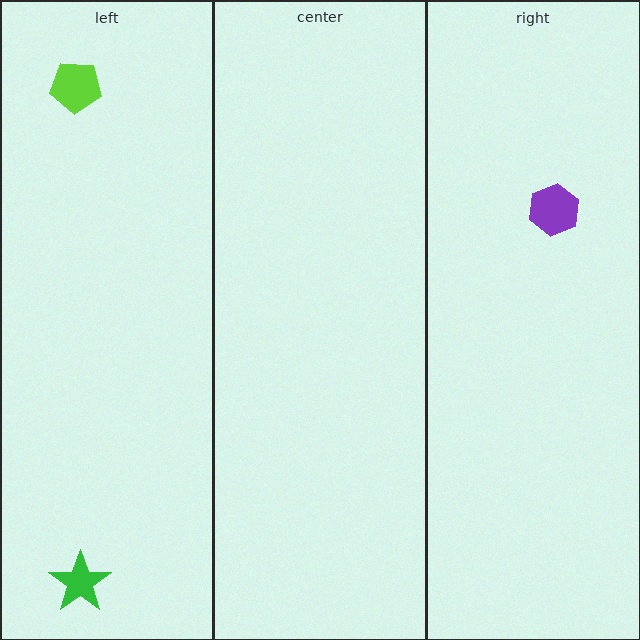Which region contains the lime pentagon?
The left region.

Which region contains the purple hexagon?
The right region.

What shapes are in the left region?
The green star, the lime pentagon.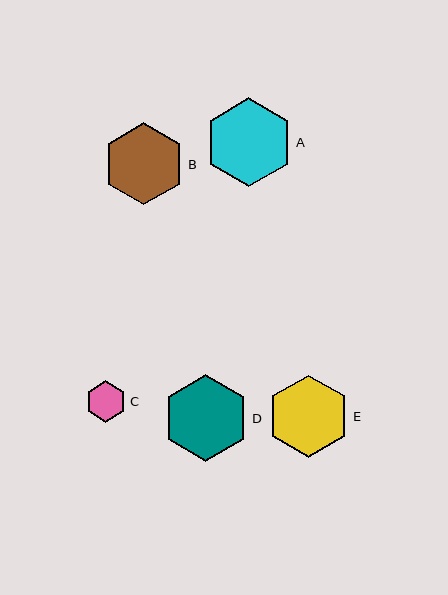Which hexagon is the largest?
Hexagon A is the largest with a size of approximately 89 pixels.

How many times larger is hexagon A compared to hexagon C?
Hexagon A is approximately 2.2 times the size of hexagon C.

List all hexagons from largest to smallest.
From largest to smallest: A, D, E, B, C.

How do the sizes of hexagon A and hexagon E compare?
Hexagon A and hexagon E are approximately the same size.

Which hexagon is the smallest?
Hexagon C is the smallest with a size of approximately 41 pixels.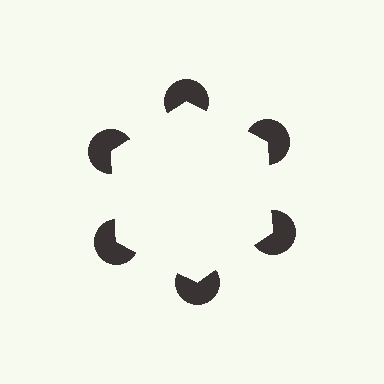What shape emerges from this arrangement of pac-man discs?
An illusory hexagon — its edges are inferred from the aligned wedge cuts in the pac-man discs, not physically drawn.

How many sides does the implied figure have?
6 sides.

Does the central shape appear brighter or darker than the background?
It typically appears slightly brighter than the background, even though no actual brightness change is drawn.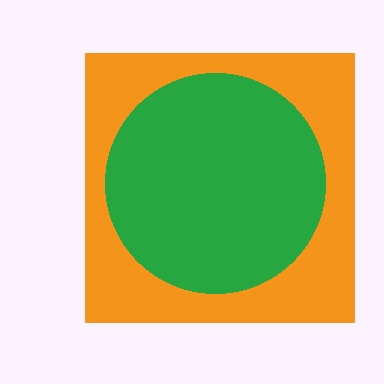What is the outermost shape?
The orange square.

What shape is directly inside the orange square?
The green circle.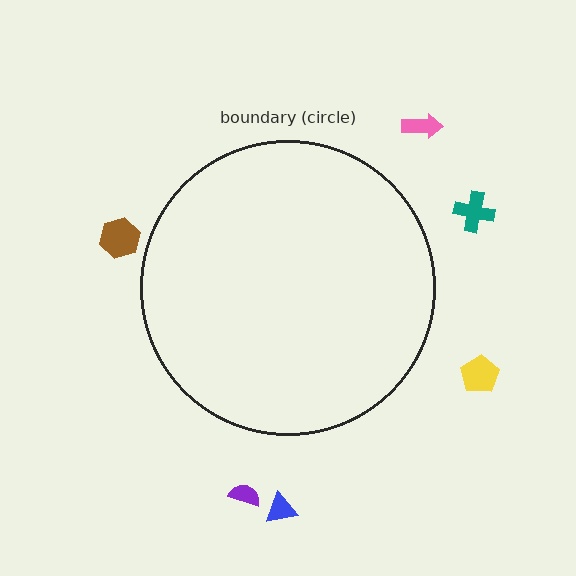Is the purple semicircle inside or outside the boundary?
Outside.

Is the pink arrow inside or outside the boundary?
Outside.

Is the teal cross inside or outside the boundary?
Outside.